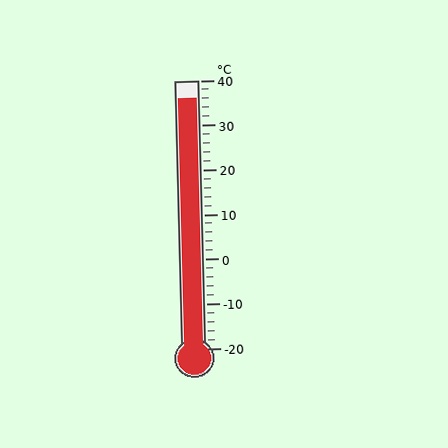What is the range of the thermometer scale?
The thermometer scale ranges from -20°C to 40°C.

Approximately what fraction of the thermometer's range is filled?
The thermometer is filled to approximately 95% of its range.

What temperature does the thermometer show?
The thermometer shows approximately 36°C.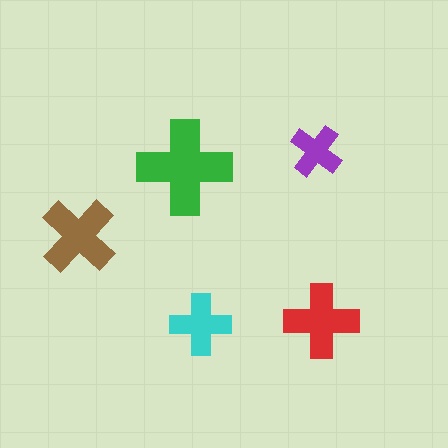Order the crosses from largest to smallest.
the green one, the brown one, the red one, the cyan one, the purple one.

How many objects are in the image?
There are 5 objects in the image.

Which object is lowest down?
The cyan cross is bottommost.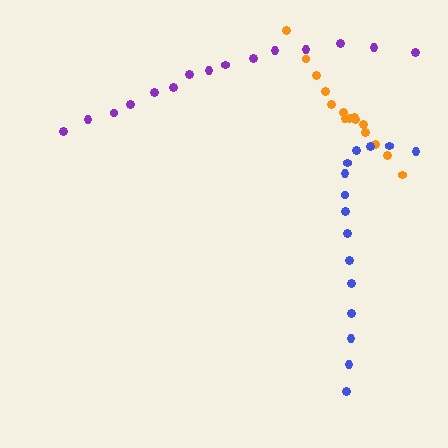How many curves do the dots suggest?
There are 3 distinct paths.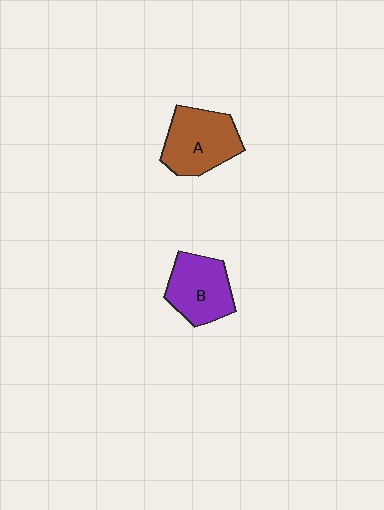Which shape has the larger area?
Shape A (brown).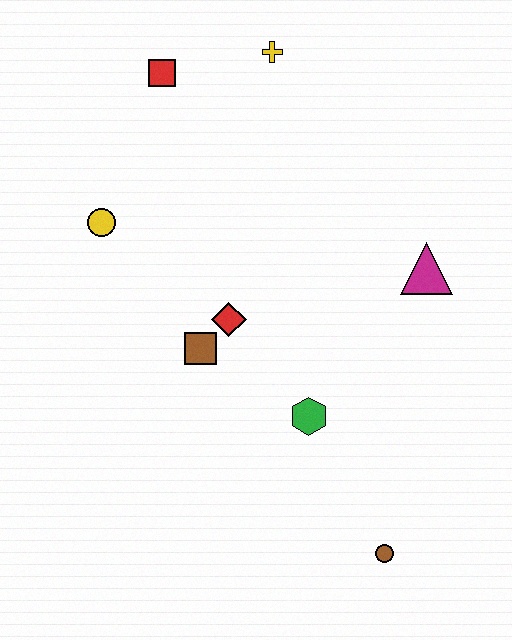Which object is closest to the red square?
The yellow cross is closest to the red square.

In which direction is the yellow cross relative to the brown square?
The yellow cross is above the brown square.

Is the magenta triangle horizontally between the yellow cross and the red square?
No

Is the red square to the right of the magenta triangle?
No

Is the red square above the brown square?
Yes